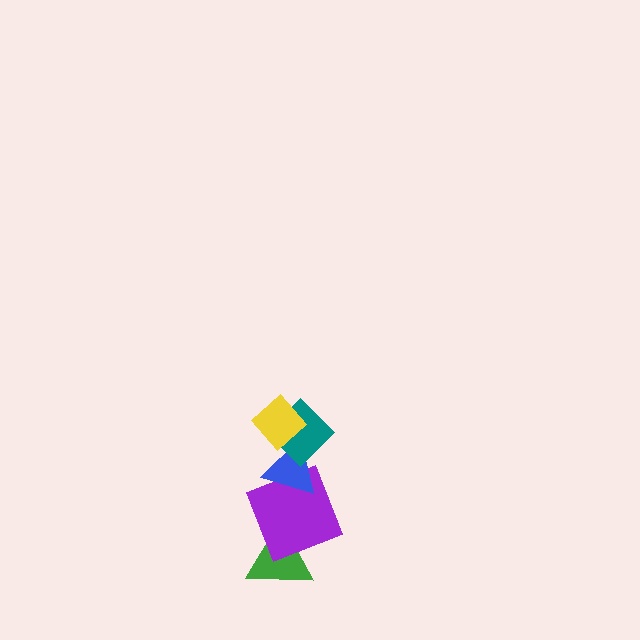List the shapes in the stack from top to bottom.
From top to bottom: the yellow diamond, the teal diamond, the blue triangle, the purple square, the green triangle.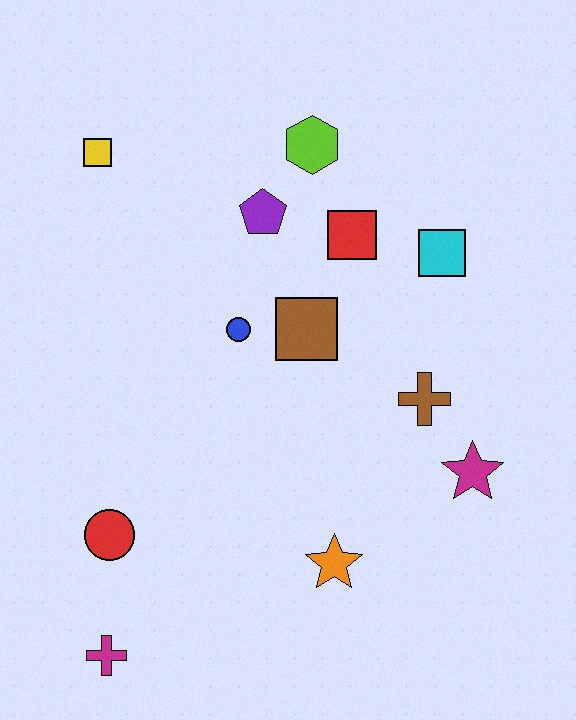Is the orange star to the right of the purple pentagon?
Yes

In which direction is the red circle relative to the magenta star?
The red circle is to the left of the magenta star.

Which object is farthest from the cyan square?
The magenta cross is farthest from the cyan square.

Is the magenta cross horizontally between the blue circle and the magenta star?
No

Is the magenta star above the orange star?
Yes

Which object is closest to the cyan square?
The red square is closest to the cyan square.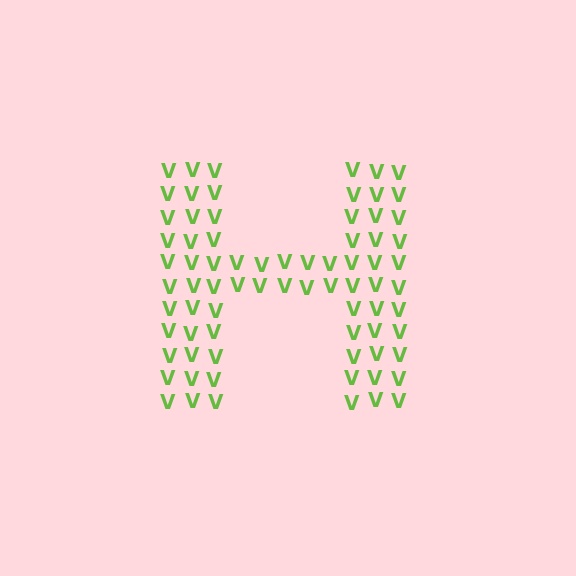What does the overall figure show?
The overall figure shows the letter H.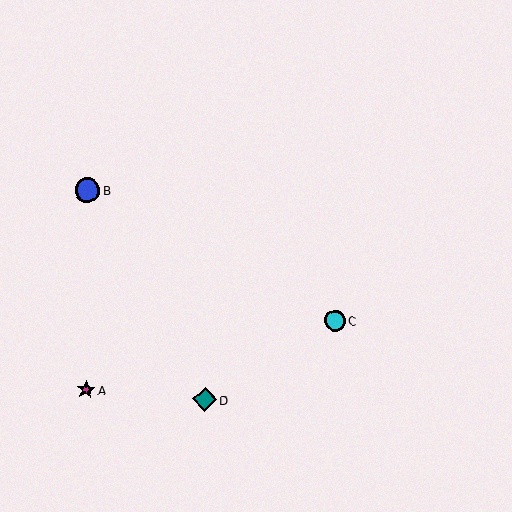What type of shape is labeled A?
Shape A is a magenta star.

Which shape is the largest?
The blue circle (labeled B) is the largest.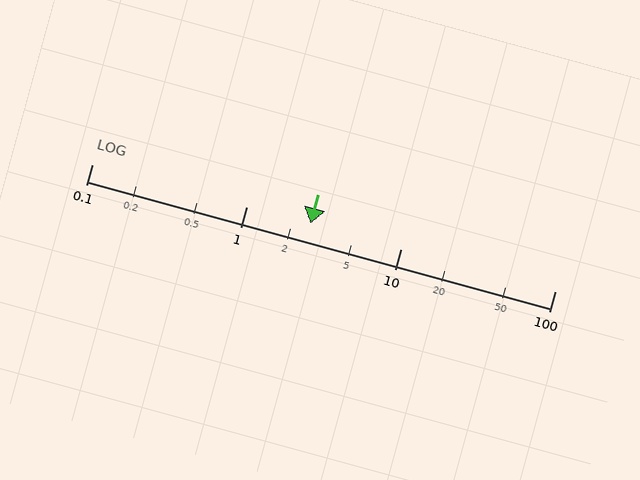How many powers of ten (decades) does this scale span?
The scale spans 3 decades, from 0.1 to 100.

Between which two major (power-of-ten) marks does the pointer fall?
The pointer is between 1 and 10.